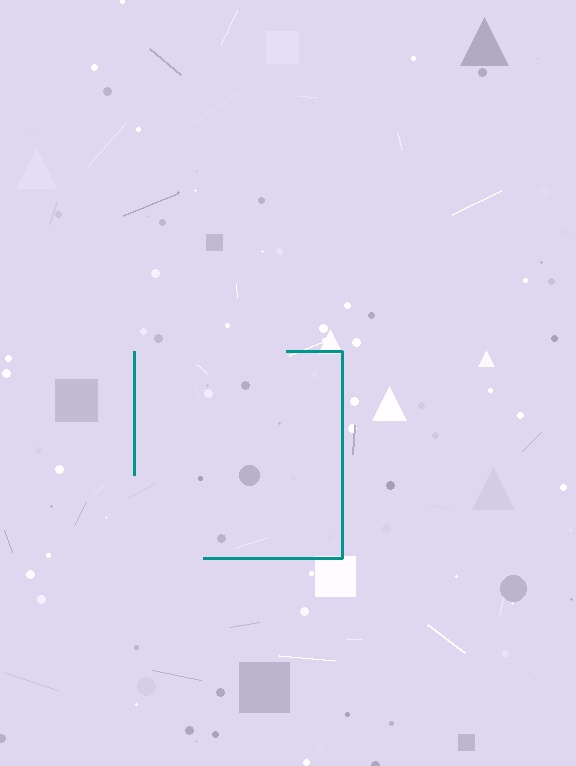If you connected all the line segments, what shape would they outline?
They would outline a square.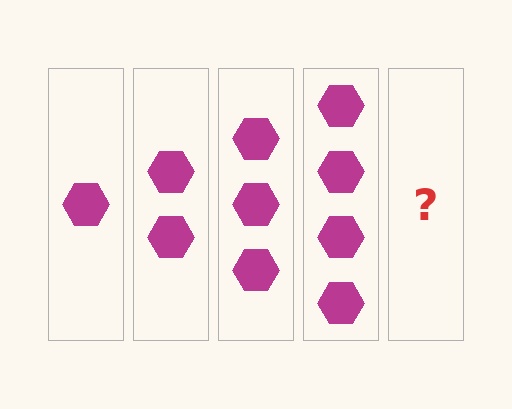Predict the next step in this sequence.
The next step is 5 hexagons.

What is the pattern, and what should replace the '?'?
The pattern is that each step adds one more hexagon. The '?' should be 5 hexagons.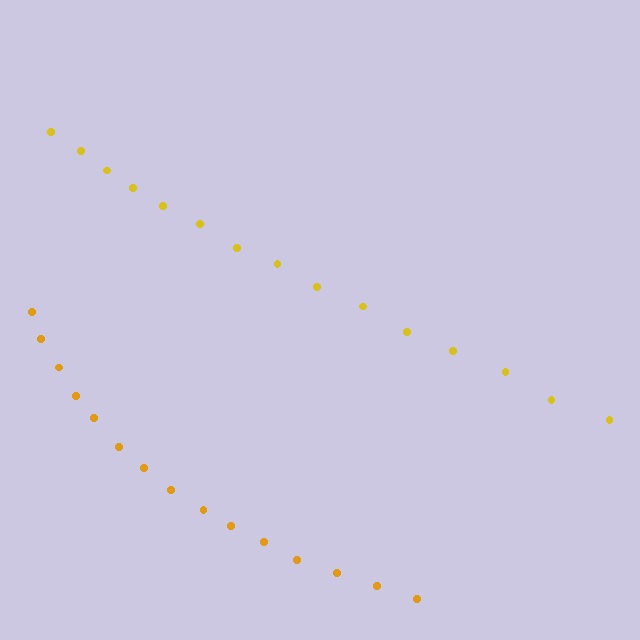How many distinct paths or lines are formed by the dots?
There are 2 distinct paths.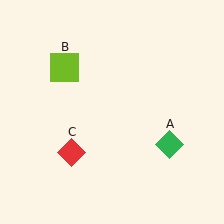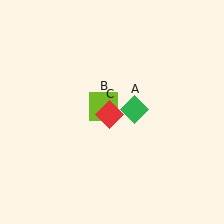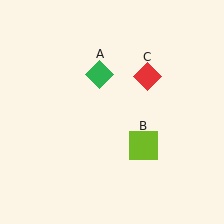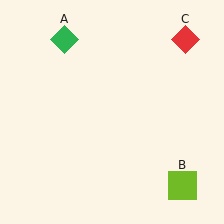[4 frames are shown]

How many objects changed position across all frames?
3 objects changed position: green diamond (object A), lime square (object B), red diamond (object C).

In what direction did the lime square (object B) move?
The lime square (object B) moved down and to the right.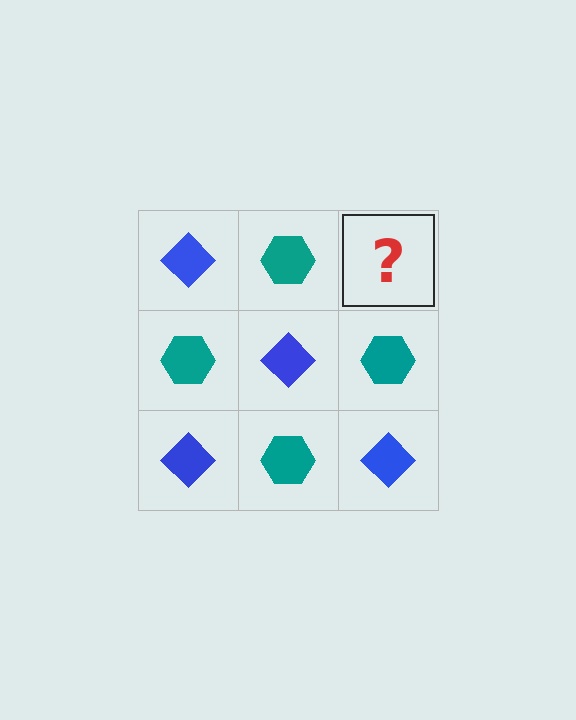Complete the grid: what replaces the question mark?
The question mark should be replaced with a blue diamond.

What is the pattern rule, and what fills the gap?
The rule is that it alternates blue diamond and teal hexagon in a checkerboard pattern. The gap should be filled with a blue diamond.